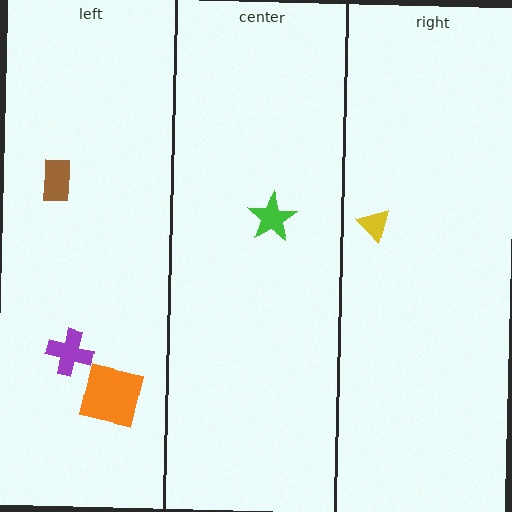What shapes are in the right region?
The yellow triangle.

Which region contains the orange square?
The left region.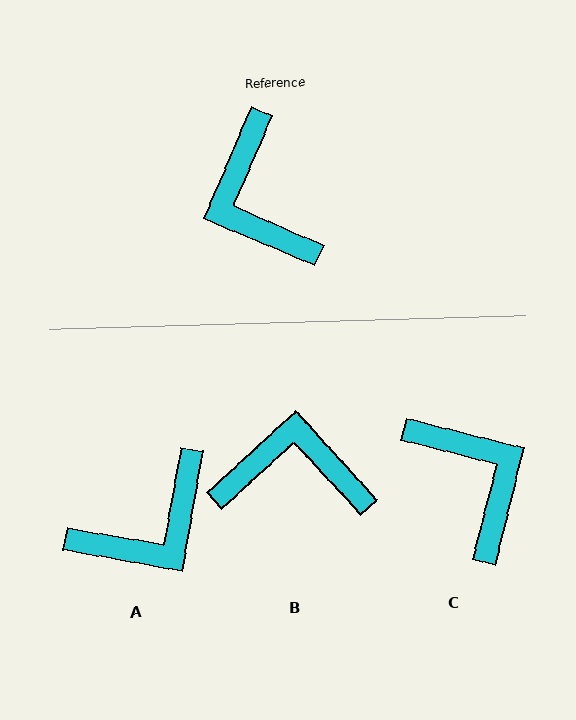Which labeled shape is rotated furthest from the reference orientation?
C, about 171 degrees away.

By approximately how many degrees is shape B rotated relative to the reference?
Approximately 114 degrees clockwise.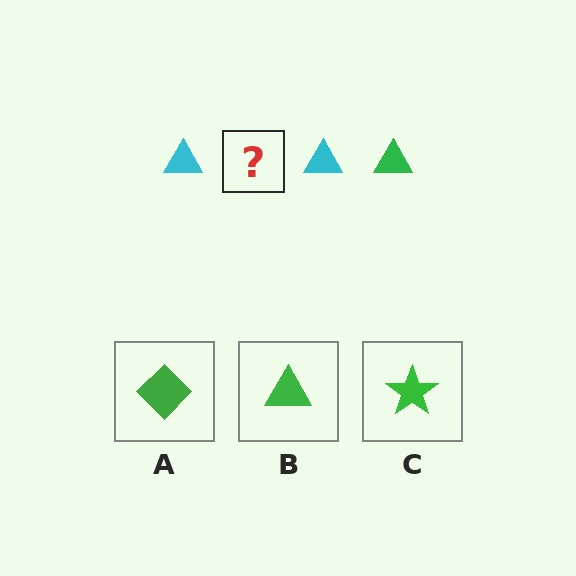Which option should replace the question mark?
Option B.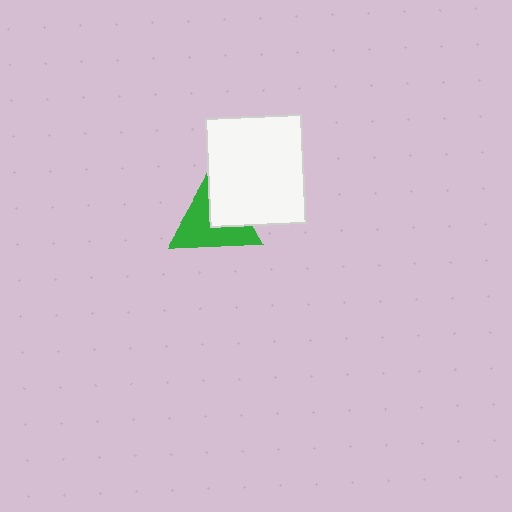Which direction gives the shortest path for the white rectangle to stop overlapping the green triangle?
Moving toward the upper-right gives the shortest separation.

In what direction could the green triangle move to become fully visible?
The green triangle could move toward the lower-left. That would shift it out from behind the white rectangle entirely.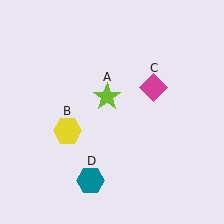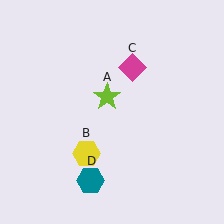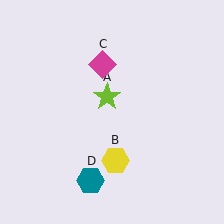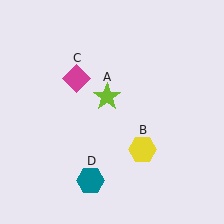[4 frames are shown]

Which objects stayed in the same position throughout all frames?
Lime star (object A) and teal hexagon (object D) remained stationary.